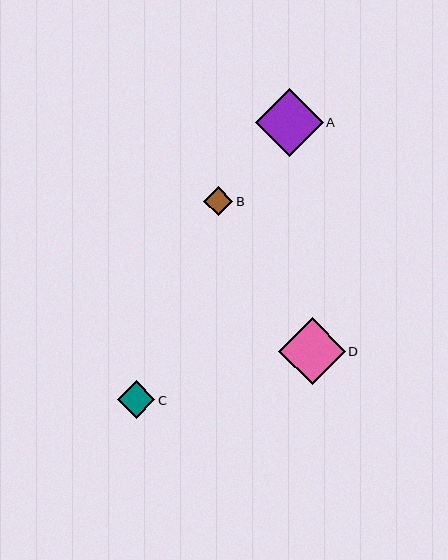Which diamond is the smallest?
Diamond B is the smallest with a size of approximately 29 pixels.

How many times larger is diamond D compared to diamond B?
Diamond D is approximately 2.3 times the size of diamond B.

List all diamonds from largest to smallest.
From largest to smallest: A, D, C, B.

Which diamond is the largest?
Diamond A is the largest with a size of approximately 68 pixels.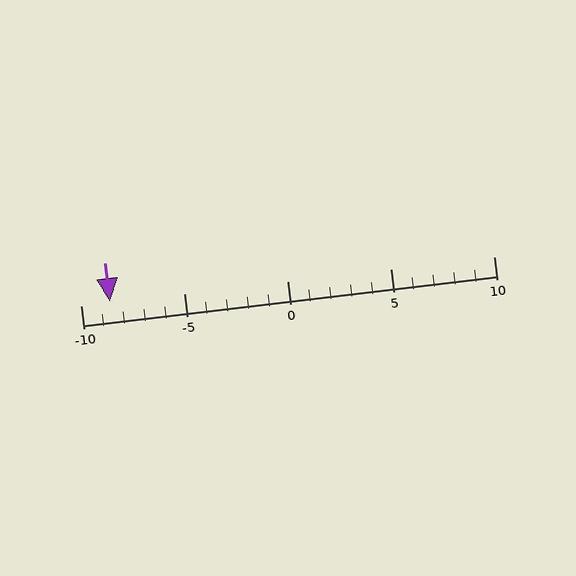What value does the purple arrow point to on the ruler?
The purple arrow points to approximately -9.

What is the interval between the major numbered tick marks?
The major tick marks are spaced 5 units apart.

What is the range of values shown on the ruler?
The ruler shows values from -10 to 10.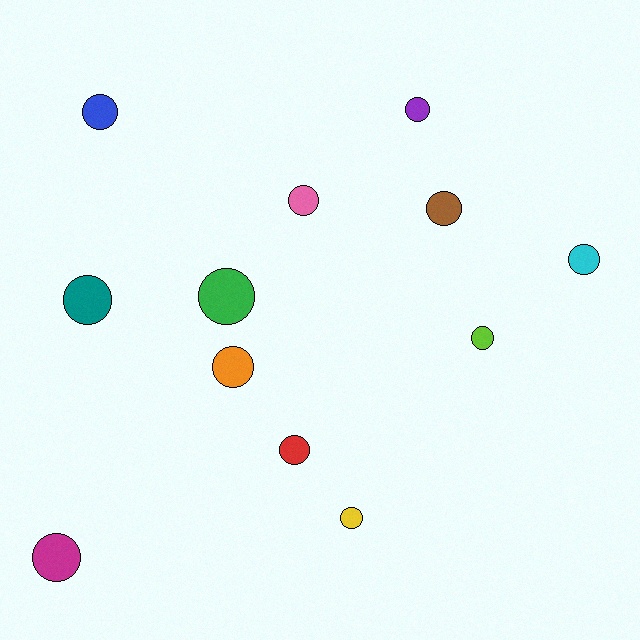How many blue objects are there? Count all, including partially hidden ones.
There is 1 blue object.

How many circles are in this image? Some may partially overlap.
There are 12 circles.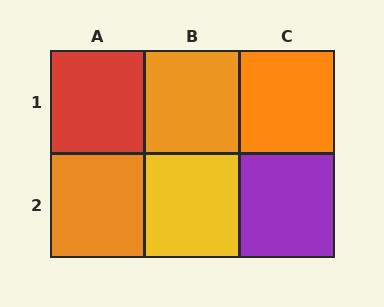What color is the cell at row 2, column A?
Orange.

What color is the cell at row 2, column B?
Yellow.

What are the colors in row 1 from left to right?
Red, orange, orange.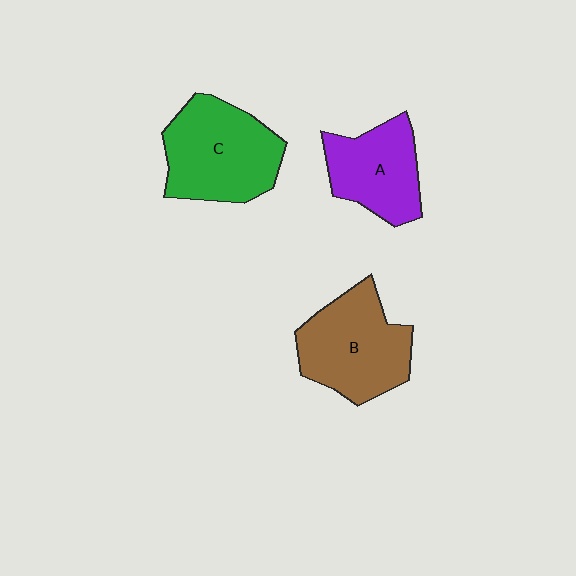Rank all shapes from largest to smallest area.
From largest to smallest: C (green), B (brown), A (purple).